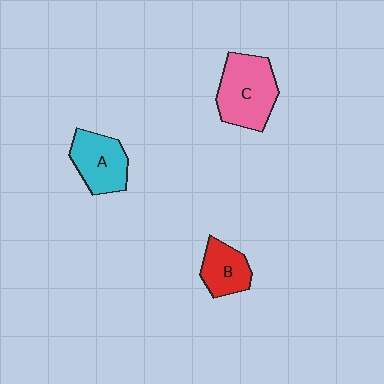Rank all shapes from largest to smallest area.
From largest to smallest: C (pink), A (cyan), B (red).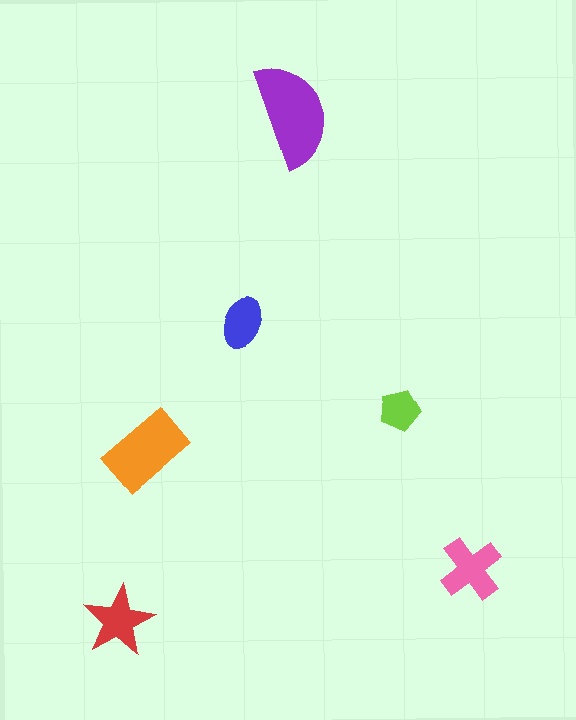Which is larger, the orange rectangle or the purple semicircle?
The purple semicircle.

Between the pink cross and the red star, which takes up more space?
The pink cross.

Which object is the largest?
The purple semicircle.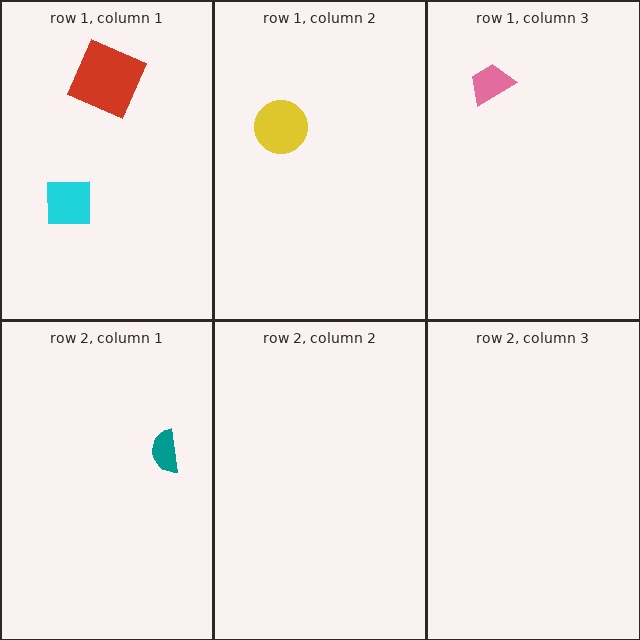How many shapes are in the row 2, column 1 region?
1.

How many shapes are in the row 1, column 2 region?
1.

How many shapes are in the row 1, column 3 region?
1.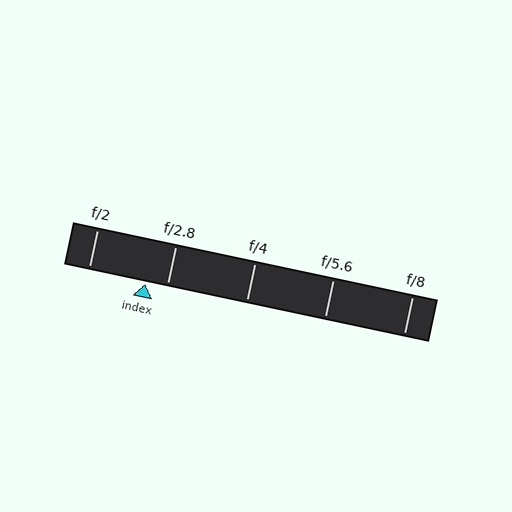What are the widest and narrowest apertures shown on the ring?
The widest aperture shown is f/2 and the narrowest is f/8.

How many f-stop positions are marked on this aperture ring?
There are 5 f-stop positions marked.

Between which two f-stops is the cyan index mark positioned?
The index mark is between f/2 and f/2.8.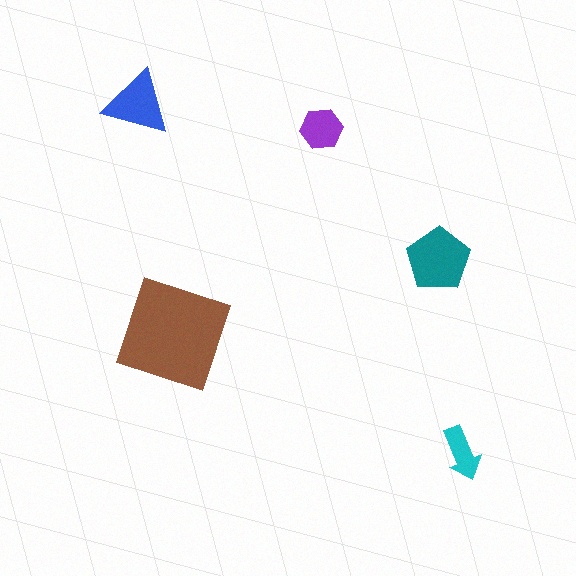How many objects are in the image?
There are 5 objects in the image.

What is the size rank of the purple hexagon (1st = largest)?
4th.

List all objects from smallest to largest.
The cyan arrow, the purple hexagon, the blue triangle, the teal pentagon, the brown square.